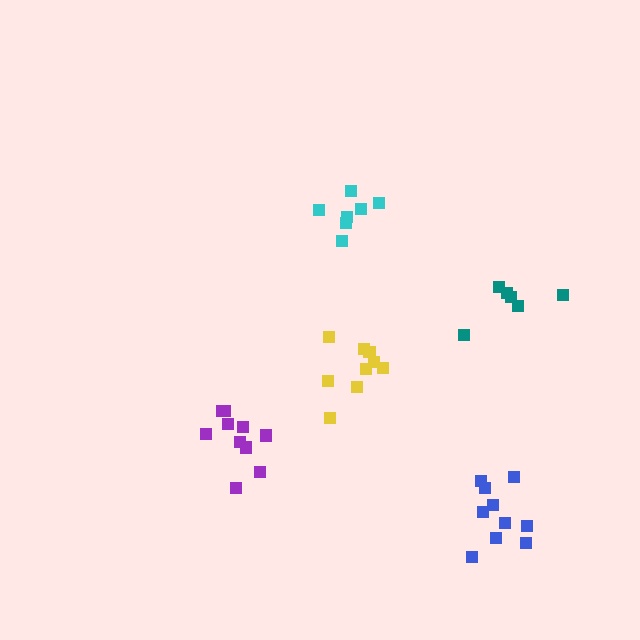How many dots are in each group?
Group 1: 10 dots, Group 2: 7 dots, Group 3: 10 dots, Group 4: 10 dots, Group 5: 6 dots (43 total).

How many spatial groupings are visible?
There are 5 spatial groupings.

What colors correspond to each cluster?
The clusters are colored: yellow, cyan, blue, purple, teal.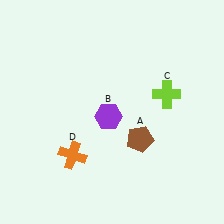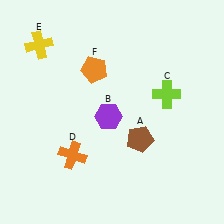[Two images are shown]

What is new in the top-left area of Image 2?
A yellow cross (E) was added in the top-left area of Image 2.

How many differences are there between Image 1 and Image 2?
There are 2 differences between the two images.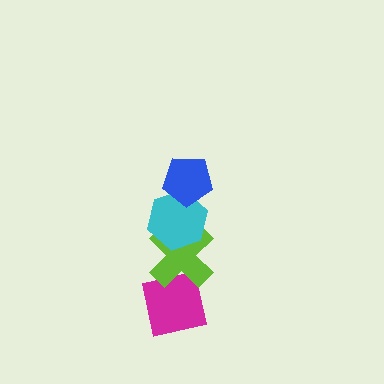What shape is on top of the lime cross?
The cyan hexagon is on top of the lime cross.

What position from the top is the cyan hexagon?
The cyan hexagon is 2nd from the top.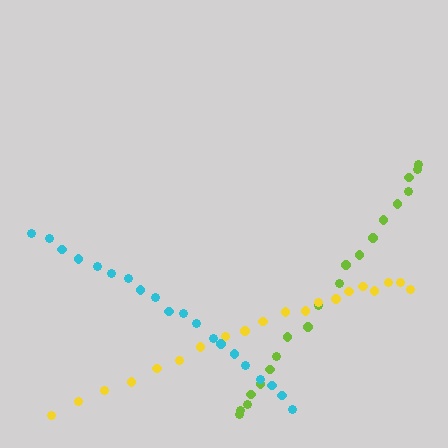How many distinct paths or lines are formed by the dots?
There are 3 distinct paths.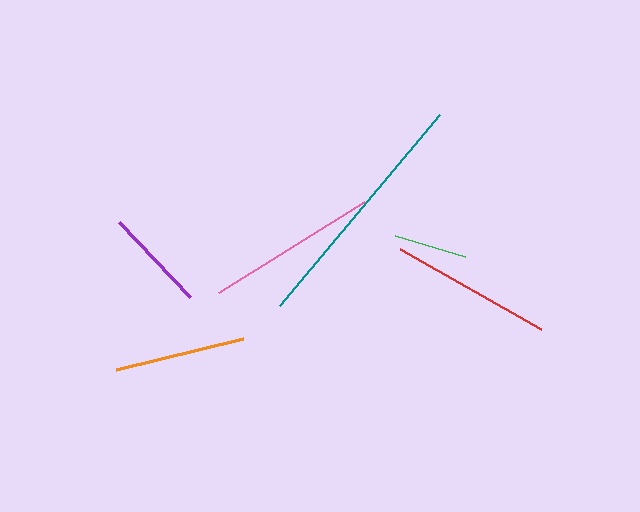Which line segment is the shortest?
The green line is the shortest at approximately 73 pixels.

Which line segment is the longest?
The teal line is the longest at approximately 250 pixels.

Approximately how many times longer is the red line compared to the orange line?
The red line is approximately 1.2 times the length of the orange line.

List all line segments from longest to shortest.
From longest to shortest: teal, pink, red, orange, purple, green.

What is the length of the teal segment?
The teal segment is approximately 250 pixels long.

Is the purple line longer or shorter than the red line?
The red line is longer than the purple line.